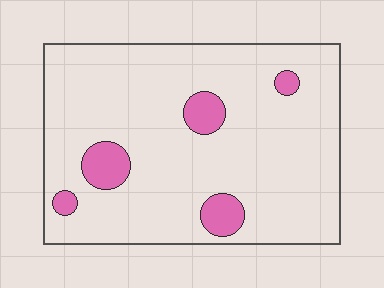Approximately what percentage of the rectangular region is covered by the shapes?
Approximately 10%.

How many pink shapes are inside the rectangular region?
5.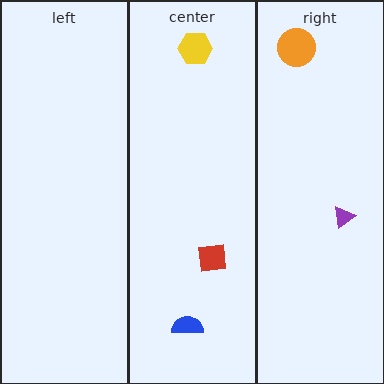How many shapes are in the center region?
3.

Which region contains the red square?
The center region.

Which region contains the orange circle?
The right region.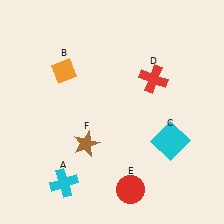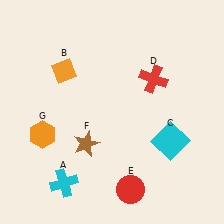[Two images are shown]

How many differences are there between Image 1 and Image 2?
There is 1 difference between the two images.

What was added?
An orange hexagon (G) was added in Image 2.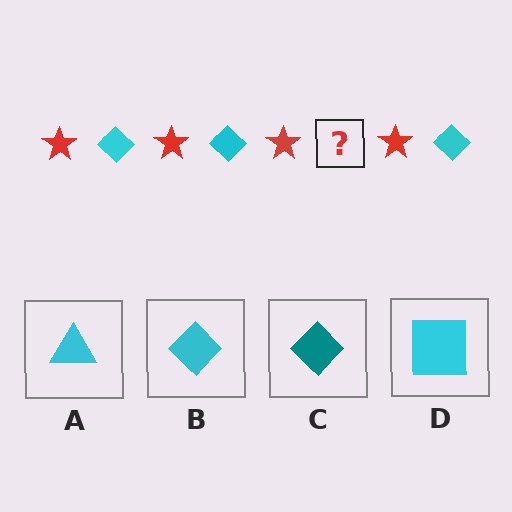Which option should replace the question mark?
Option B.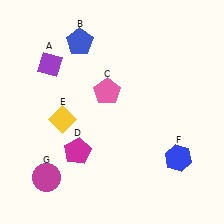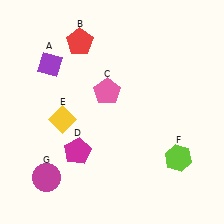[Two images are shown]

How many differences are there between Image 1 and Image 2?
There are 2 differences between the two images.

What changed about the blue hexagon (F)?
In Image 1, F is blue. In Image 2, it changed to lime.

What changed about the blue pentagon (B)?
In Image 1, B is blue. In Image 2, it changed to red.